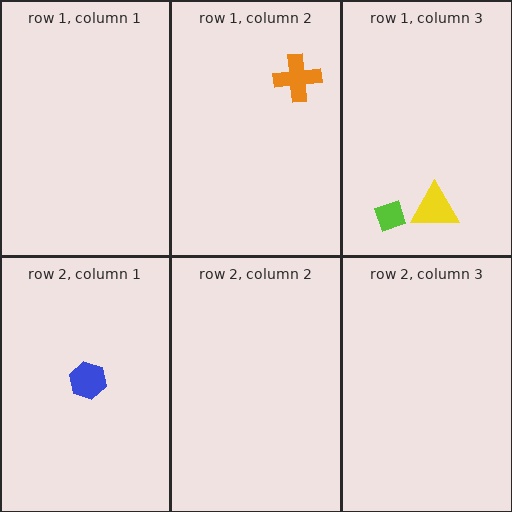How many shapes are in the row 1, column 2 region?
1.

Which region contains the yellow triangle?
The row 1, column 3 region.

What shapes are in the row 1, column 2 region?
The orange cross.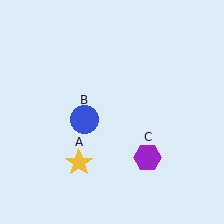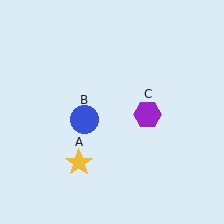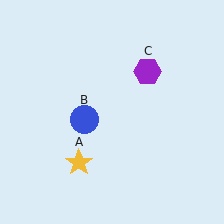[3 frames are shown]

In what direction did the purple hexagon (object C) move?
The purple hexagon (object C) moved up.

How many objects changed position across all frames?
1 object changed position: purple hexagon (object C).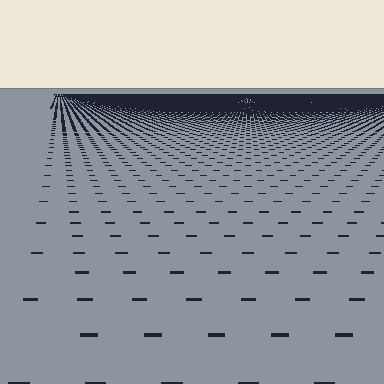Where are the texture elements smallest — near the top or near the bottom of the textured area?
Near the top.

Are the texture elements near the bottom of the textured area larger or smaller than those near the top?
Larger. Near the bottom, elements are closer to the viewer and appear at a bigger on-screen size.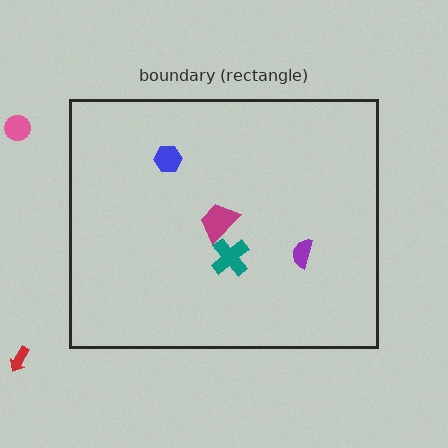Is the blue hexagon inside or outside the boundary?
Inside.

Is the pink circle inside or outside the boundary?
Outside.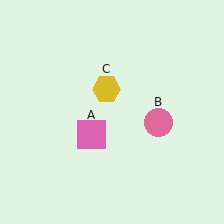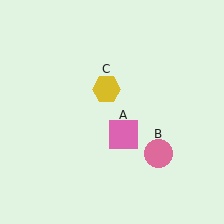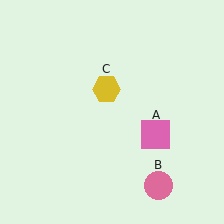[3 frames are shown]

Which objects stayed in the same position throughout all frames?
Yellow hexagon (object C) remained stationary.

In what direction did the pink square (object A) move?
The pink square (object A) moved right.